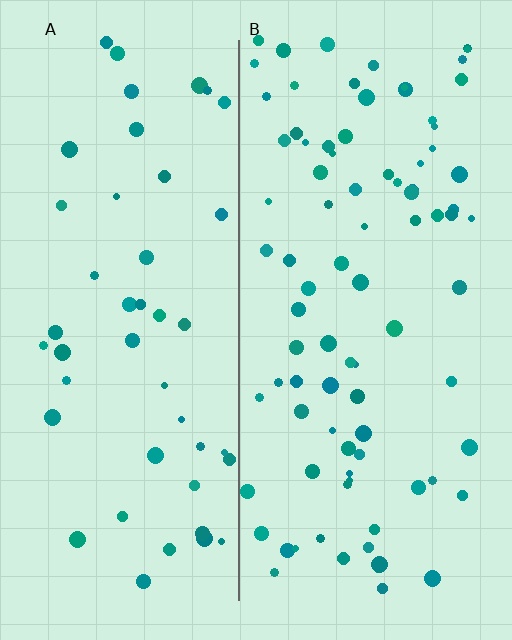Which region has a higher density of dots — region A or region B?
B (the right).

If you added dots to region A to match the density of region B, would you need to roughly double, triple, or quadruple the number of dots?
Approximately double.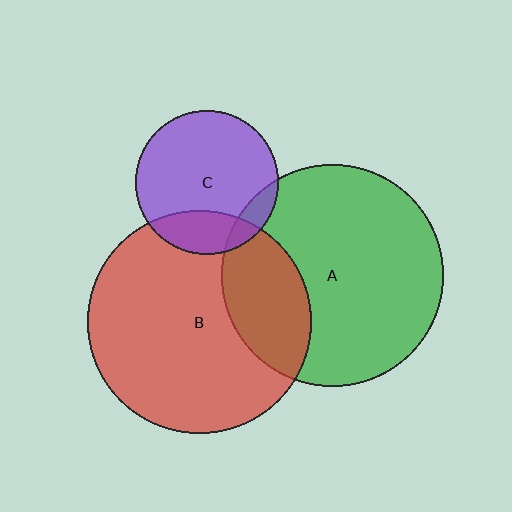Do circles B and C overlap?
Yes.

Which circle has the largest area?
Circle B (red).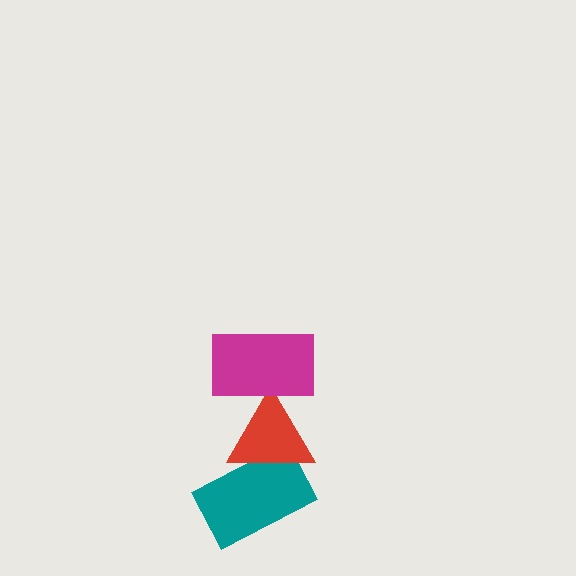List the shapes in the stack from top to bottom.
From top to bottom: the magenta rectangle, the red triangle, the teal rectangle.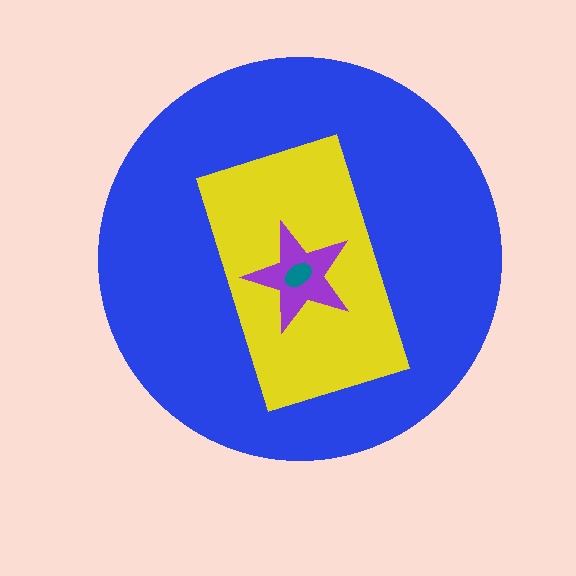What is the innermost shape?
The teal ellipse.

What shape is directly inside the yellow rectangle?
The purple star.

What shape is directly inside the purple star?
The teal ellipse.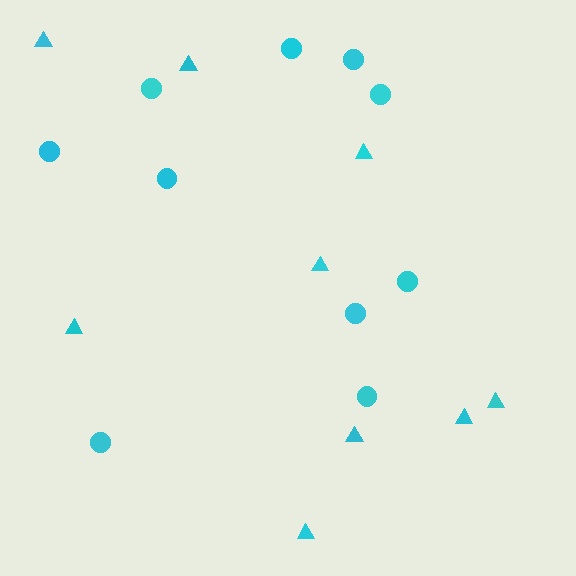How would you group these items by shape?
There are 2 groups: one group of circles (10) and one group of triangles (9).